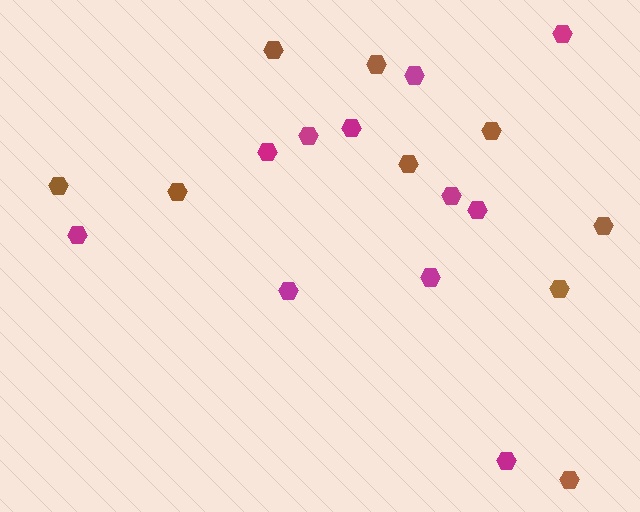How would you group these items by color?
There are 2 groups: one group of magenta hexagons (11) and one group of brown hexagons (9).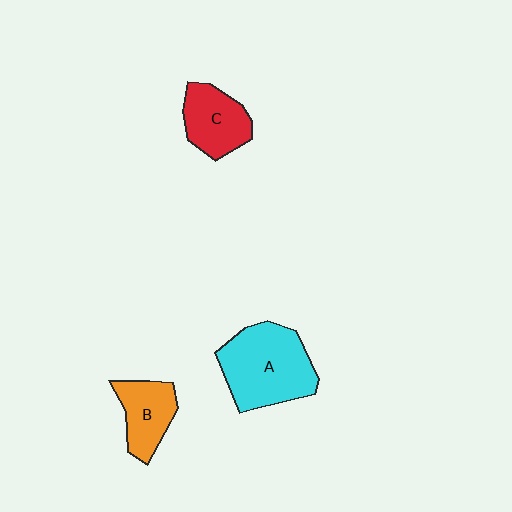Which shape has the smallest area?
Shape B (orange).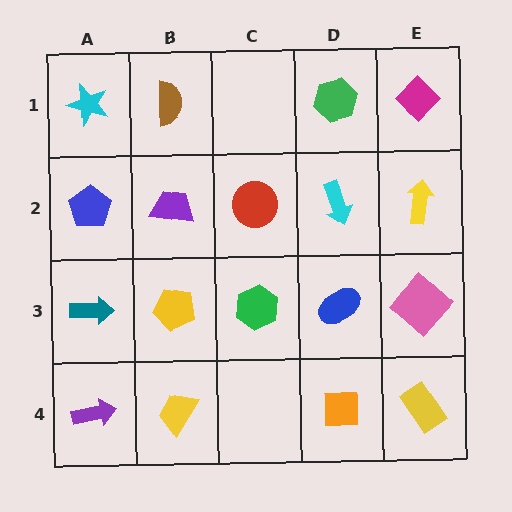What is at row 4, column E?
A yellow rectangle.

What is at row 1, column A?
A cyan star.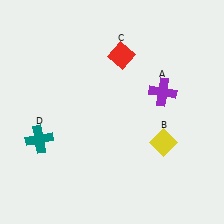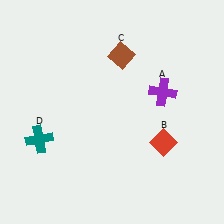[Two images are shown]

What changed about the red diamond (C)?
In Image 1, C is red. In Image 2, it changed to brown.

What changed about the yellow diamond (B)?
In Image 1, B is yellow. In Image 2, it changed to red.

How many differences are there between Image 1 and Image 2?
There are 2 differences between the two images.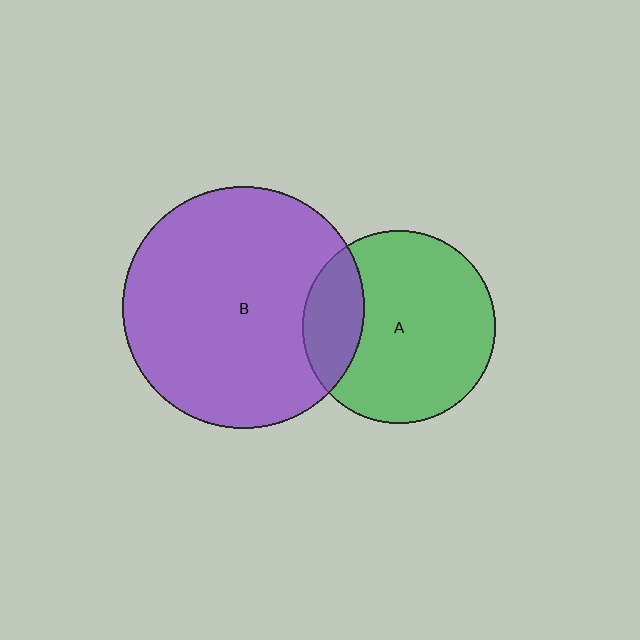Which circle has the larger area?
Circle B (purple).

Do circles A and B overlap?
Yes.